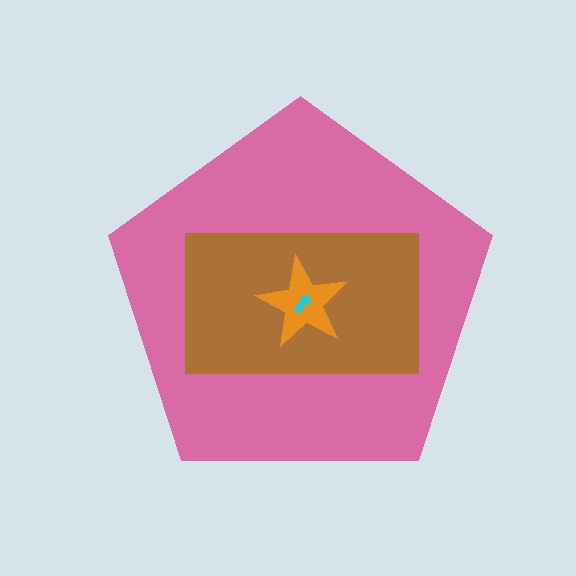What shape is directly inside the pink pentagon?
The brown rectangle.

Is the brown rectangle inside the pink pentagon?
Yes.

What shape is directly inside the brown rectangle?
The orange star.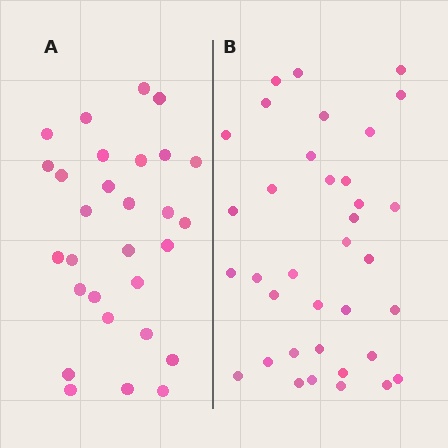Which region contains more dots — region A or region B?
Region B (the right region) has more dots.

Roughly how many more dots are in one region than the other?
Region B has roughly 8 or so more dots than region A.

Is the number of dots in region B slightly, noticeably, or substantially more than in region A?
Region B has only slightly more — the two regions are fairly close. The ratio is roughly 1.2 to 1.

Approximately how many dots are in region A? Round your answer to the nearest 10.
About 30 dots. (The exact count is 29, which rounds to 30.)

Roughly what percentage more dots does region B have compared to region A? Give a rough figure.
About 25% more.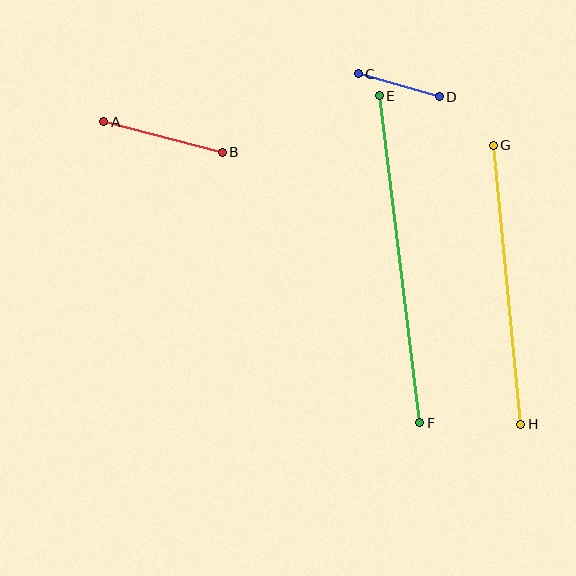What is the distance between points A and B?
The distance is approximately 122 pixels.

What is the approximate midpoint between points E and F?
The midpoint is at approximately (399, 259) pixels.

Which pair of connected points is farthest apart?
Points E and F are farthest apart.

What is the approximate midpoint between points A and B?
The midpoint is at approximately (163, 137) pixels.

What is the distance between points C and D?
The distance is approximately 85 pixels.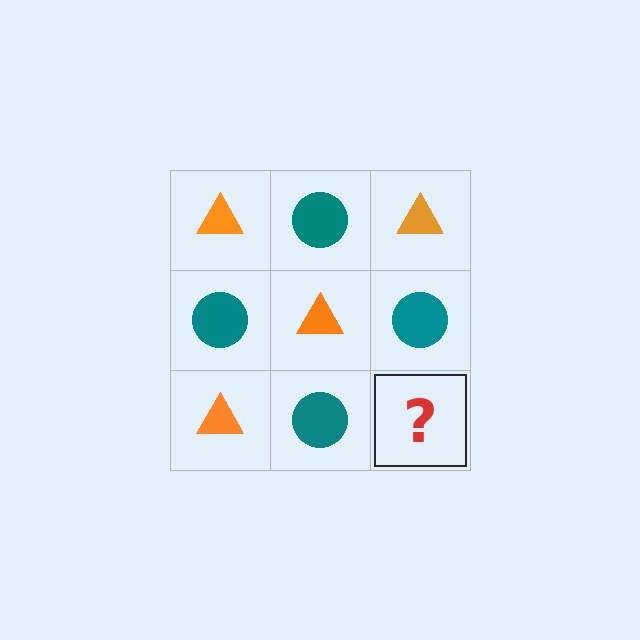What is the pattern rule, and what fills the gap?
The rule is that it alternates orange triangle and teal circle in a checkerboard pattern. The gap should be filled with an orange triangle.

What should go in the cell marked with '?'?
The missing cell should contain an orange triangle.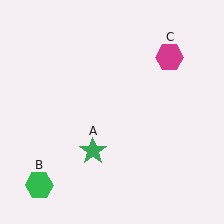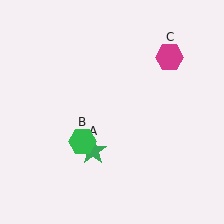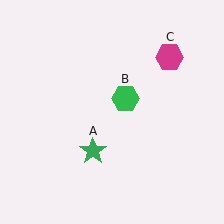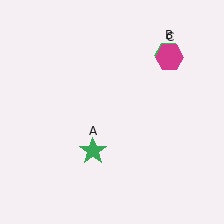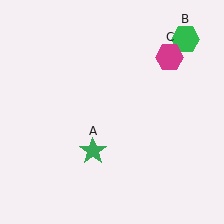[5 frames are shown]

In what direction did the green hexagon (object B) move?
The green hexagon (object B) moved up and to the right.